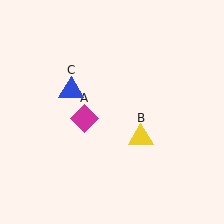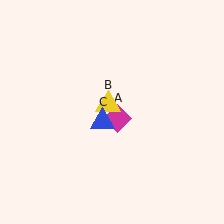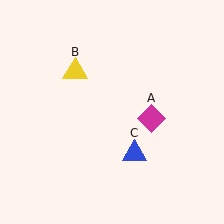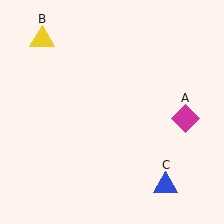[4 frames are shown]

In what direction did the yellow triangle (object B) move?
The yellow triangle (object B) moved up and to the left.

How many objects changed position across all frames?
3 objects changed position: magenta diamond (object A), yellow triangle (object B), blue triangle (object C).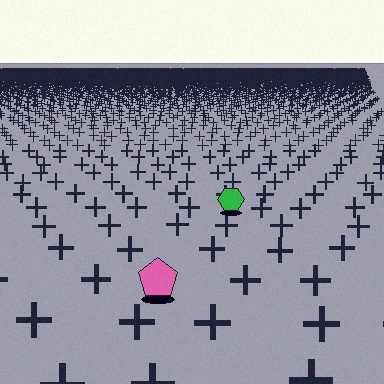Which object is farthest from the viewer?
The green hexagon is farthest from the viewer. It appears smaller and the ground texture around it is denser.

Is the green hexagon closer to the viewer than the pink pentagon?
No. The pink pentagon is closer — you can tell from the texture gradient: the ground texture is coarser near it.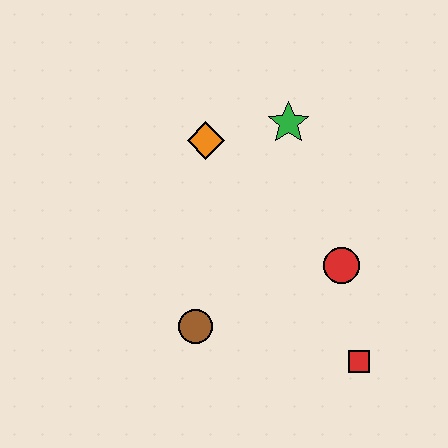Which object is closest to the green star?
The orange diamond is closest to the green star.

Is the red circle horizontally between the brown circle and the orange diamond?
No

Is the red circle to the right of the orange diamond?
Yes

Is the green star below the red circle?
No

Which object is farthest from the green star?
The red square is farthest from the green star.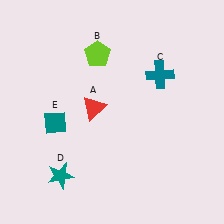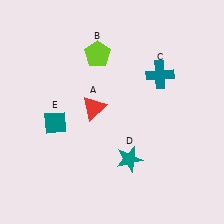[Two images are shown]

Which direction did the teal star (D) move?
The teal star (D) moved right.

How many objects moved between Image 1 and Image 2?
1 object moved between the two images.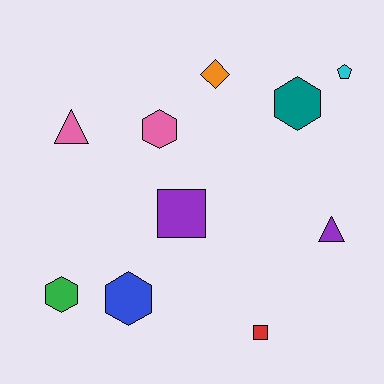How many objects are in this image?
There are 10 objects.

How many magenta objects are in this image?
There are no magenta objects.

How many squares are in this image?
There are 2 squares.